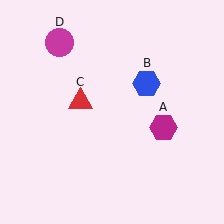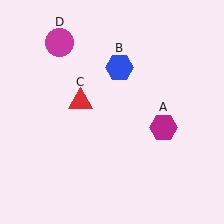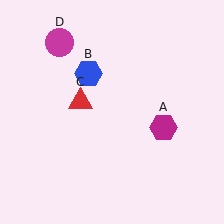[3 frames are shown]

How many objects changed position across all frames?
1 object changed position: blue hexagon (object B).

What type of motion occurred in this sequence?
The blue hexagon (object B) rotated counterclockwise around the center of the scene.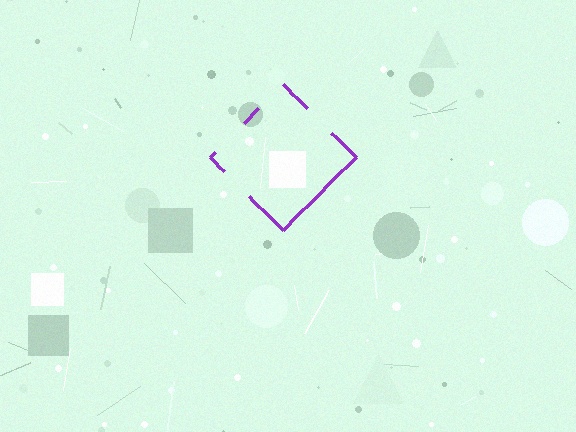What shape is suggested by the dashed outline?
The dashed outline suggests a diamond.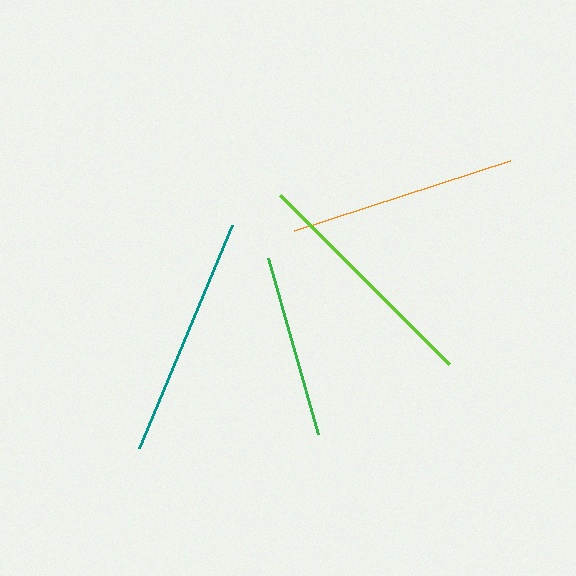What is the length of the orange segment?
The orange segment is approximately 226 pixels long.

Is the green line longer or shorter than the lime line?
The lime line is longer than the green line.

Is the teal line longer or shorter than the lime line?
The teal line is longer than the lime line.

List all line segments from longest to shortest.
From longest to shortest: teal, lime, orange, green.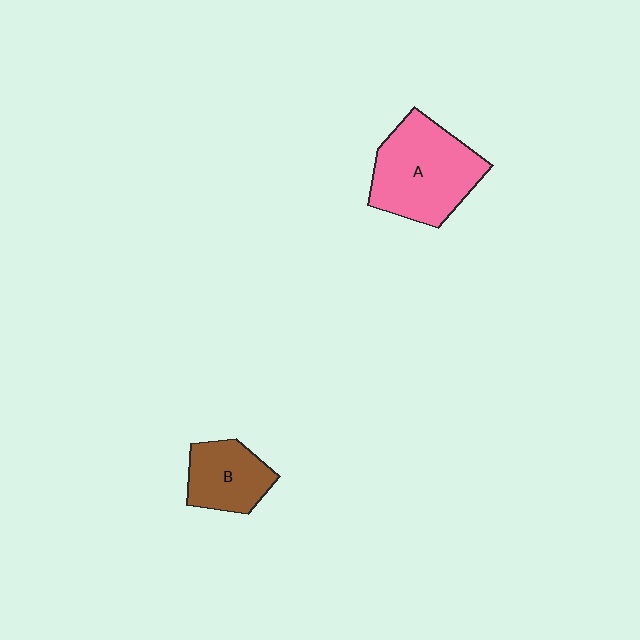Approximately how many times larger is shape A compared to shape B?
Approximately 1.7 times.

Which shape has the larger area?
Shape A (pink).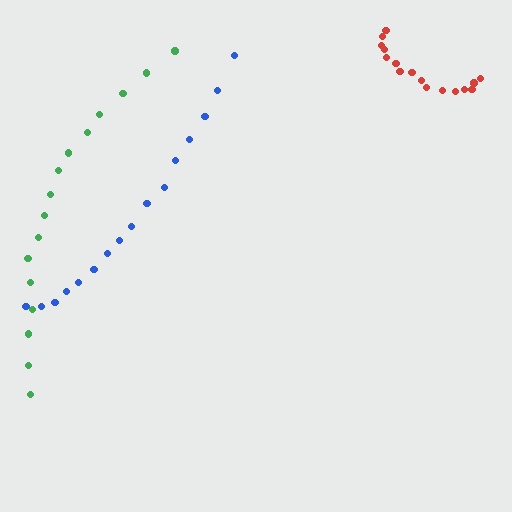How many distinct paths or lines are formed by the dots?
There are 3 distinct paths.